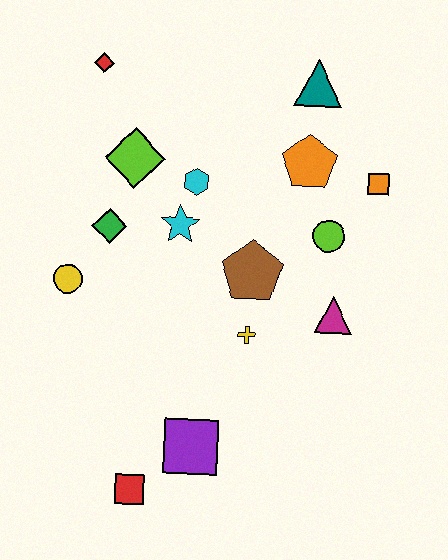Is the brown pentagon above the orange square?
No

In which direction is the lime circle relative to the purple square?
The lime circle is above the purple square.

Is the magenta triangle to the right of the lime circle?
Yes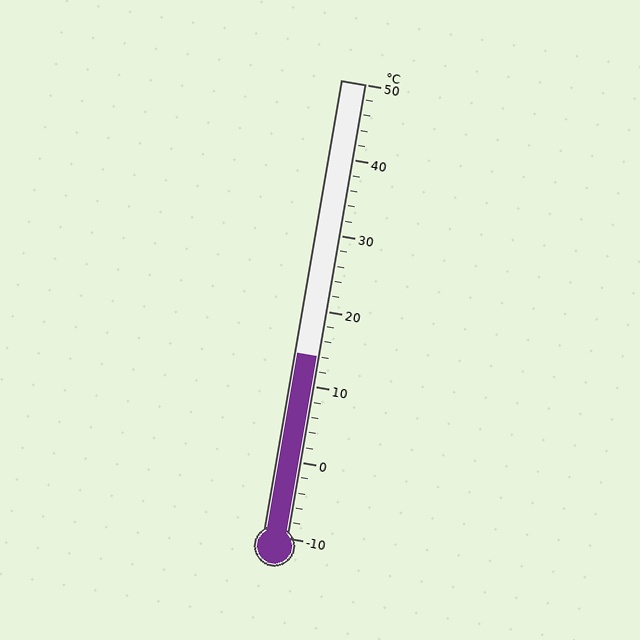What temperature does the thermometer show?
The thermometer shows approximately 14°C.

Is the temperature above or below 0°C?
The temperature is above 0°C.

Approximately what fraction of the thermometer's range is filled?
The thermometer is filled to approximately 40% of its range.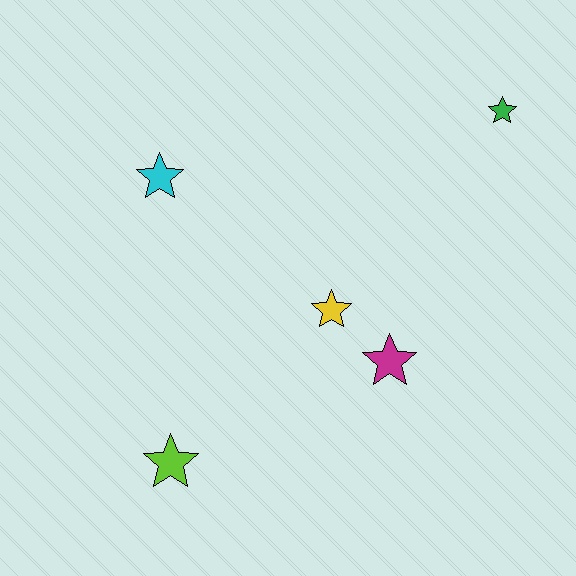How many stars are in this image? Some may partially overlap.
There are 5 stars.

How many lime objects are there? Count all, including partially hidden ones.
There is 1 lime object.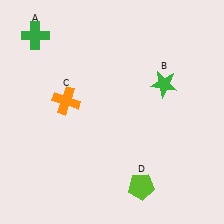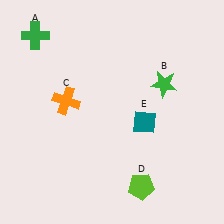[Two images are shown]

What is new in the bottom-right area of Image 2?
A teal diamond (E) was added in the bottom-right area of Image 2.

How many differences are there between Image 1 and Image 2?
There is 1 difference between the two images.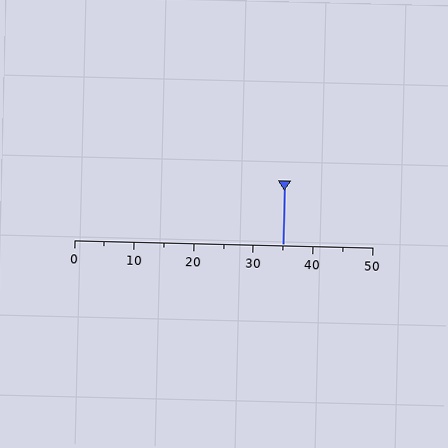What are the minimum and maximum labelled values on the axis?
The axis runs from 0 to 50.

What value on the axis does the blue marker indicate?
The marker indicates approximately 35.